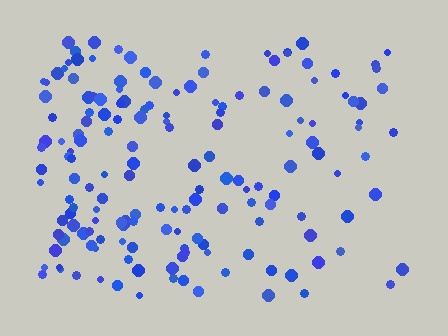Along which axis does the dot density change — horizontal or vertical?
Horizontal.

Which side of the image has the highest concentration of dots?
The left.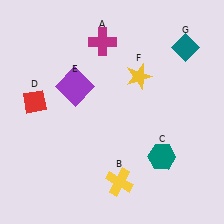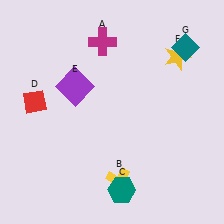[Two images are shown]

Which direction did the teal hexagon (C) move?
The teal hexagon (C) moved left.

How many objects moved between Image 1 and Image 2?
2 objects moved between the two images.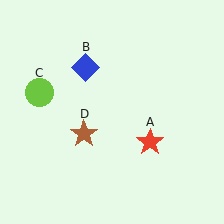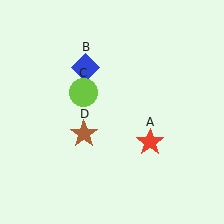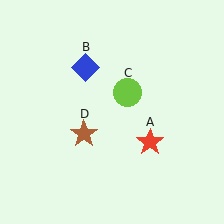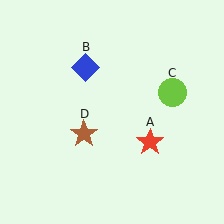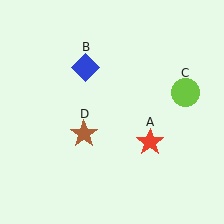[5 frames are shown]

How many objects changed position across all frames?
1 object changed position: lime circle (object C).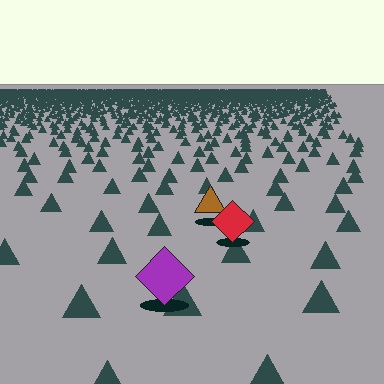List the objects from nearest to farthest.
From nearest to farthest: the purple diamond, the red diamond, the brown triangle.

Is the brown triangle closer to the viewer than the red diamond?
No. The red diamond is closer — you can tell from the texture gradient: the ground texture is coarser near it.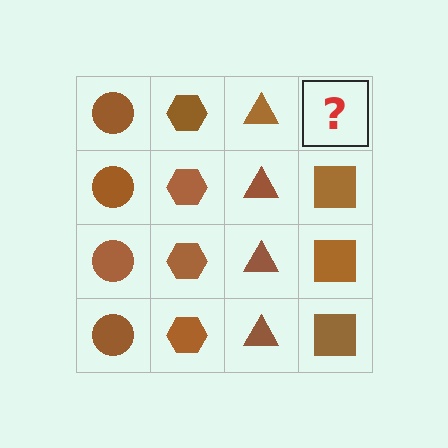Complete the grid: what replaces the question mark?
The question mark should be replaced with a brown square.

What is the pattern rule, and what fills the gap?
The rule is that each column has a consistent shape. The gap should be filled with a brown square.